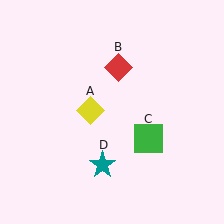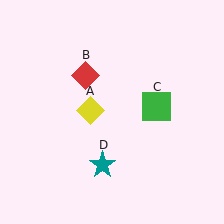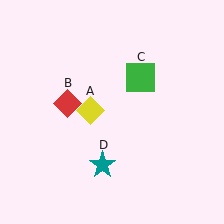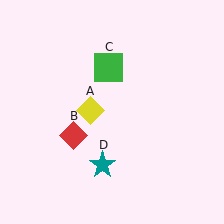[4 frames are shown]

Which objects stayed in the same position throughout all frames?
Yellow diamond (object A) and teal star (object D) remained stationary.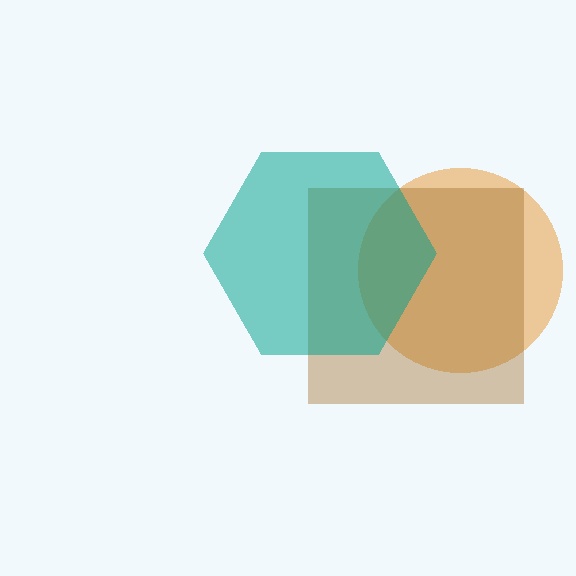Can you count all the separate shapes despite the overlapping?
Yes, there are 3 separate shapes.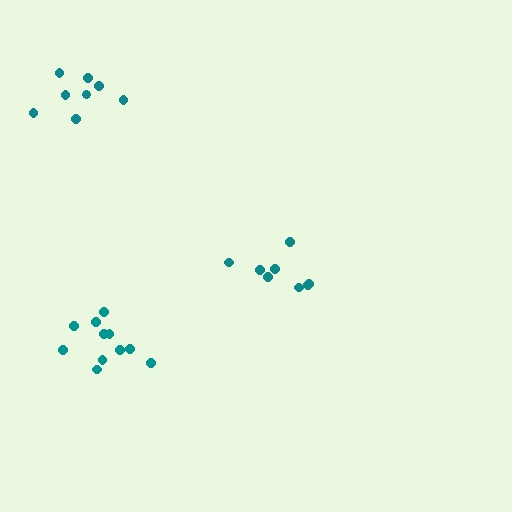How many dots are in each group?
Group 1: 8 dots, Group 2: 8 dots, Group 3: 11 dots (27 total).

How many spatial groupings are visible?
There are 3 spatial groupings.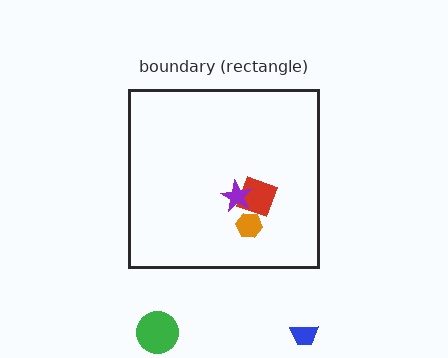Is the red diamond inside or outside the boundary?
Inside.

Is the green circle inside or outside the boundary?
Outside.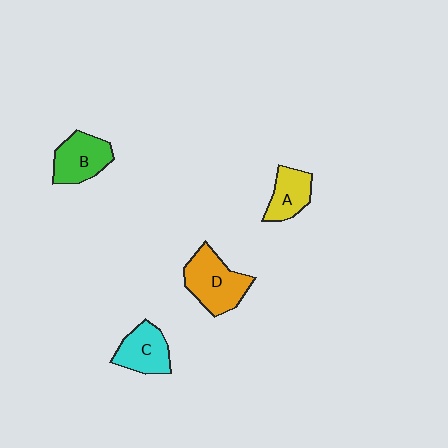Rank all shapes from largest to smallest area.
From largest to smallest: D (orange), B (green), C (cyan), A (yellow).